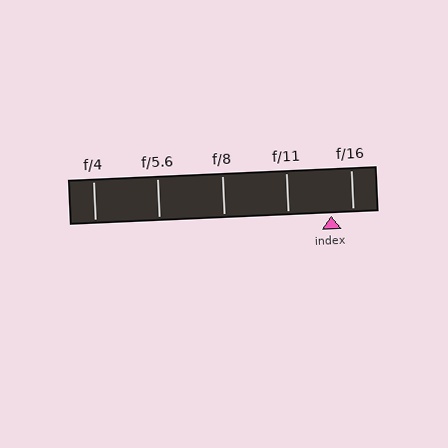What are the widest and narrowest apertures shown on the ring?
The widest aperture shown is f/4 and the narrowest is f/16.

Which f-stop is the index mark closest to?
The index mark is closest to f/16.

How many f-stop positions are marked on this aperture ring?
There are 5 f-stop positions marked.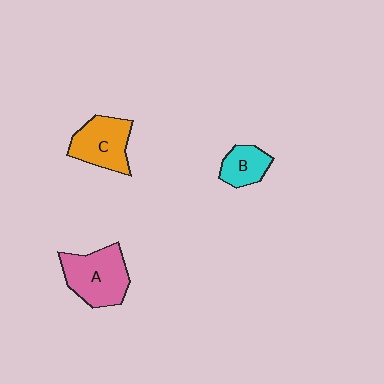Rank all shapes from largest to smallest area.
From largest to smallest: A (pink), C (orange), B (cyan).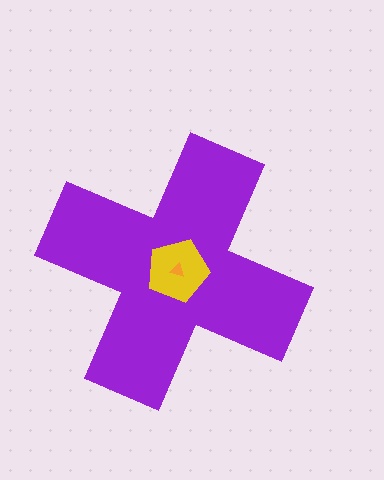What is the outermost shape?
The purple cross.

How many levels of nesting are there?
3.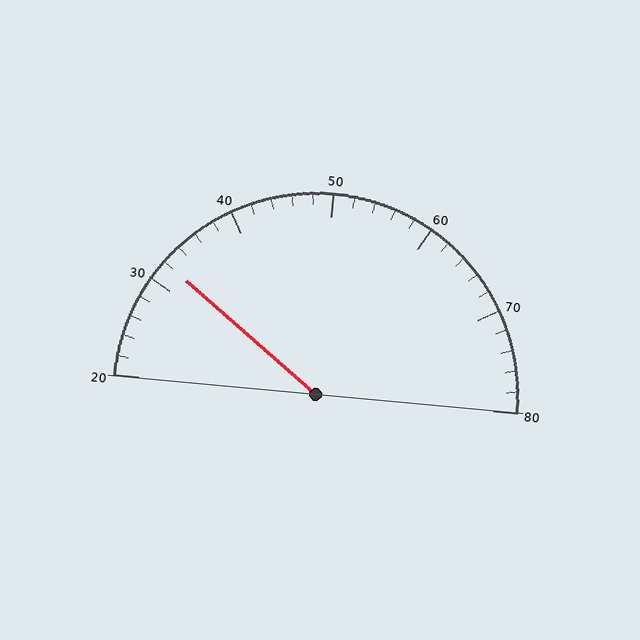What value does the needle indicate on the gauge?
The needle indicates approximately 32.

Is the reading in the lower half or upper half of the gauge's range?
The reading is in the lower half of the range (20 to 80).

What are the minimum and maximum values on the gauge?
The gauge ranges from 20 to 80.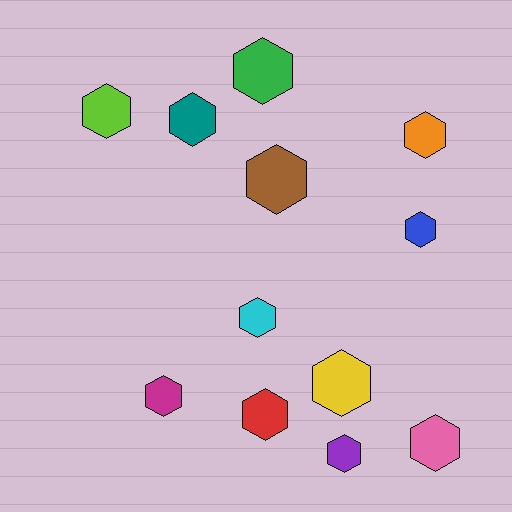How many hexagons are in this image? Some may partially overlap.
There are 12 hexagons.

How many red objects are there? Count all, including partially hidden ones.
There is 1 red object.